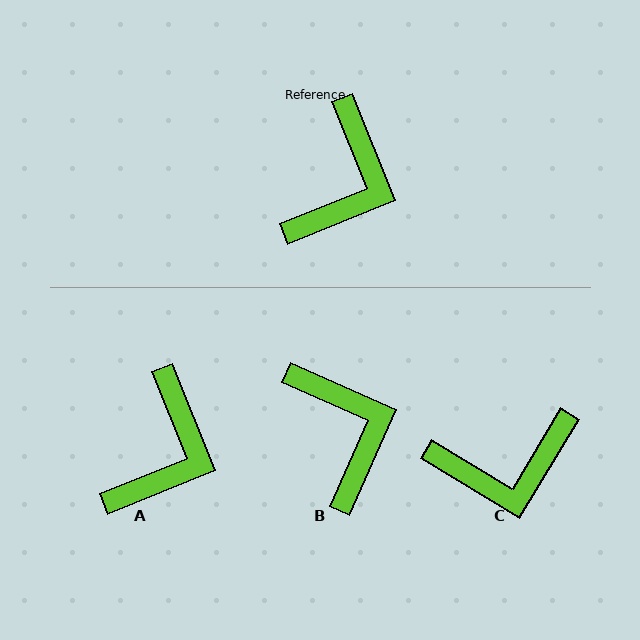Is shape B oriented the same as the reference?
No, it is off by about 44 degrees.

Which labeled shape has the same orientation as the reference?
A.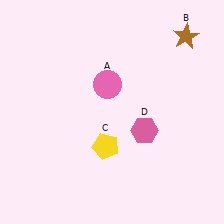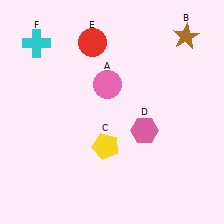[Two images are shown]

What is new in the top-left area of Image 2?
A cyan cross (F) was added in the top-left area of Image 2.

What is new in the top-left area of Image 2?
A red circle (E) was added in the top-left area of Image 2.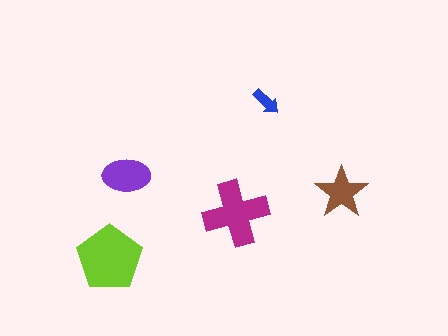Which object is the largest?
The lime pentagon.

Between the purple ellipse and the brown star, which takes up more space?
The purple ellipse.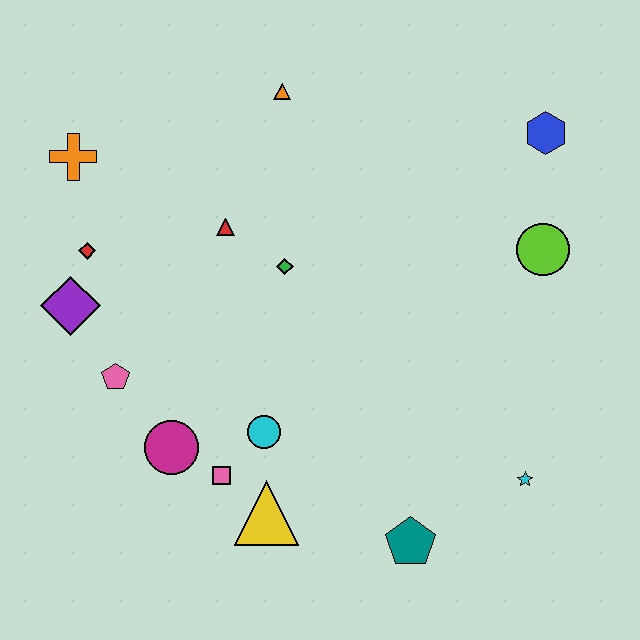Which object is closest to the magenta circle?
The pink square is closest to the magenta circle.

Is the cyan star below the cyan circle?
Yes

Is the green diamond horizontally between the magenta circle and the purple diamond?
No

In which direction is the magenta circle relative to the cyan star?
The magenta circle is to the left of the cyan star.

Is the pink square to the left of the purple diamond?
No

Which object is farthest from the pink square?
The blue hexagon is farthest from the pink square.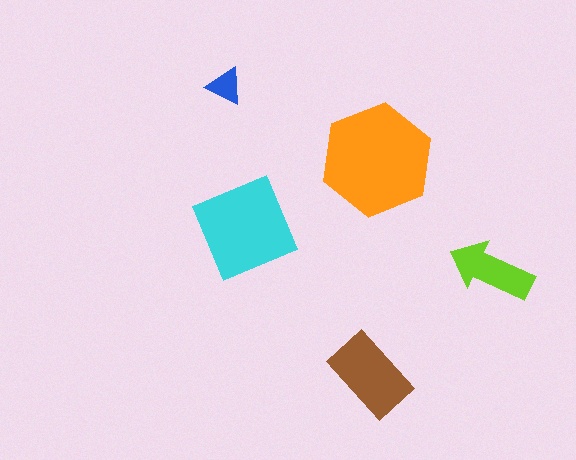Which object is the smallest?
The blue triangle.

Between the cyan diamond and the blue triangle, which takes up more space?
The cyan diamond.